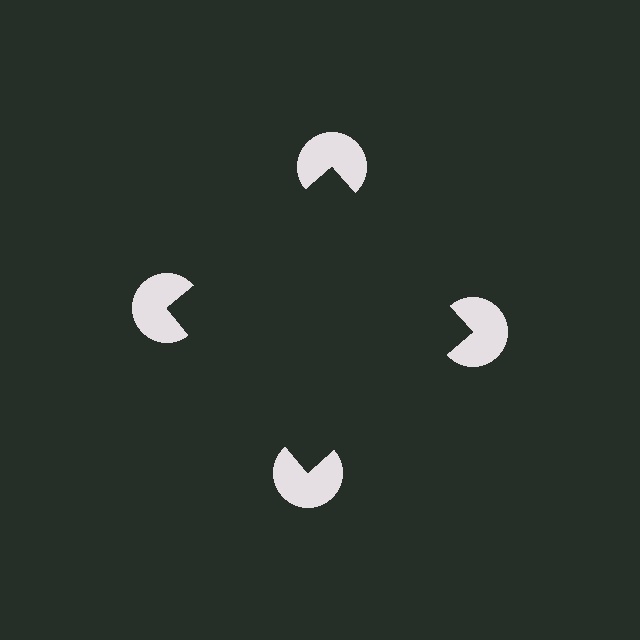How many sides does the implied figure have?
4 sides.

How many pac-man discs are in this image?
There are 4 — one at each vertex of the illusory square.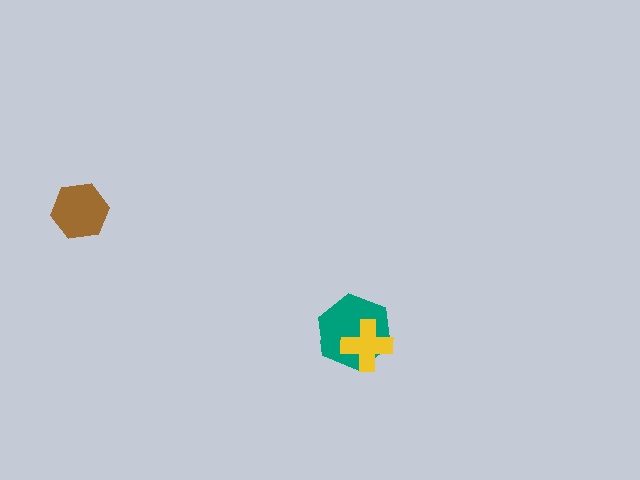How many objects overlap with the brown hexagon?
0 objects overlap with the brown hexagon.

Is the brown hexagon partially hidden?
No, no other shape covers it.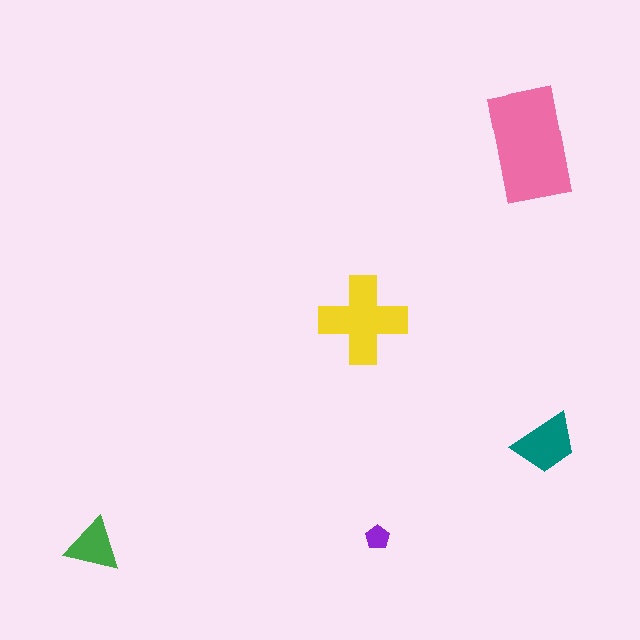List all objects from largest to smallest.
The pink rectangle, the yellow cross, the teal trapezoid, the green triangle, the purple pentagon.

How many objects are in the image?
There are 5 objects in the image.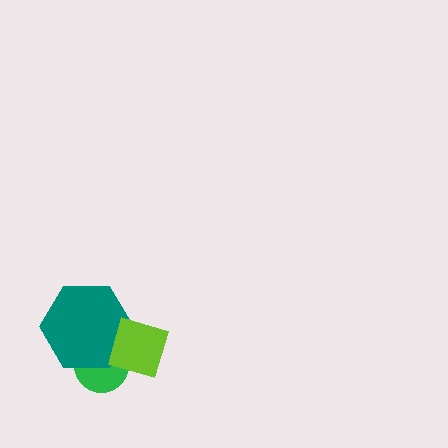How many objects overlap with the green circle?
2 objects overlap with the green circle.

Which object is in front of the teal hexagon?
The lime diamond is in front of the teal hexagon.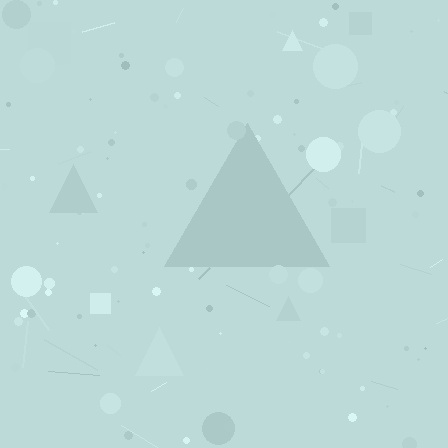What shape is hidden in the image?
A triangle is hidden in the image.